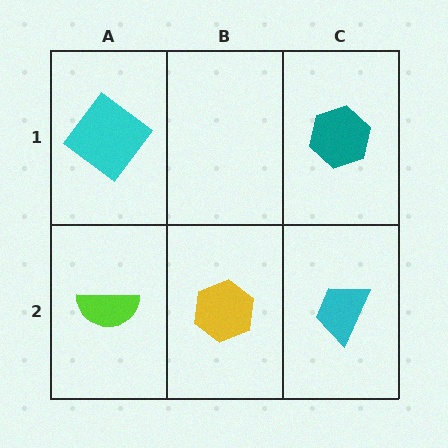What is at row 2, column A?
A lime semicircle.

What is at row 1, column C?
A teal hexagon.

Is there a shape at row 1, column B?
No, that cell is empty.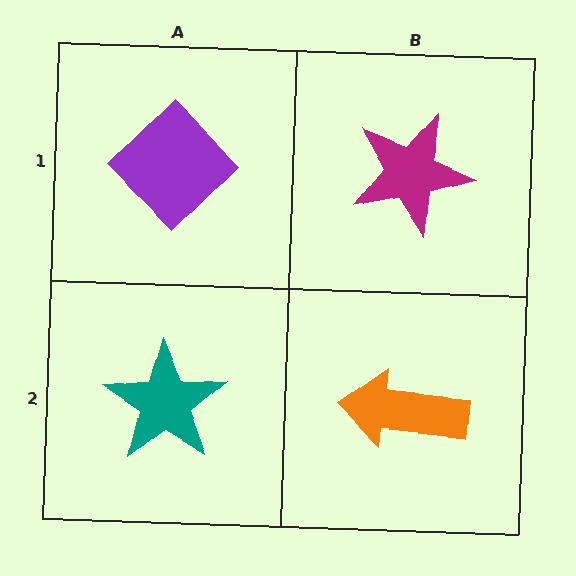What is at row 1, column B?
A magenta star.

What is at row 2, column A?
A teal star.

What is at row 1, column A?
A purple diamond.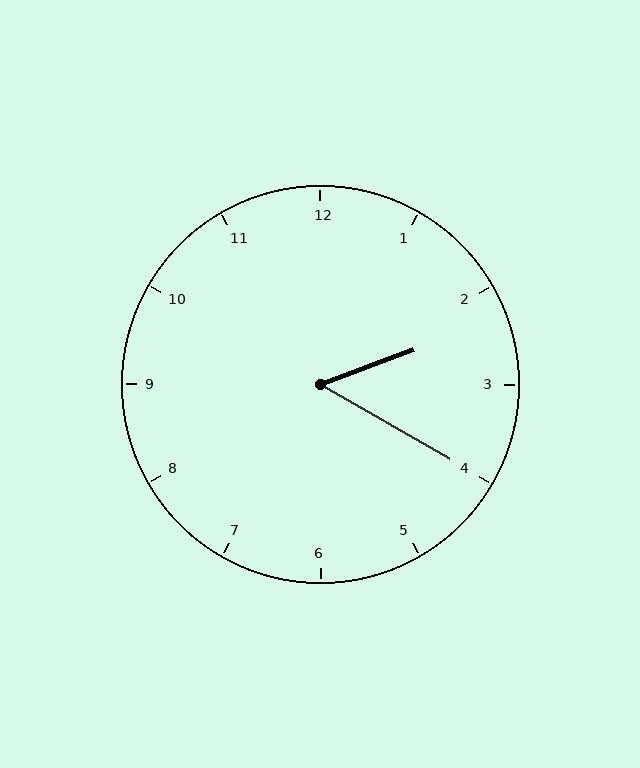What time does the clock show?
2:20.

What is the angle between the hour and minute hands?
Approximately 50 degrees.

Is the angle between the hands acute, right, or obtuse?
It is acute.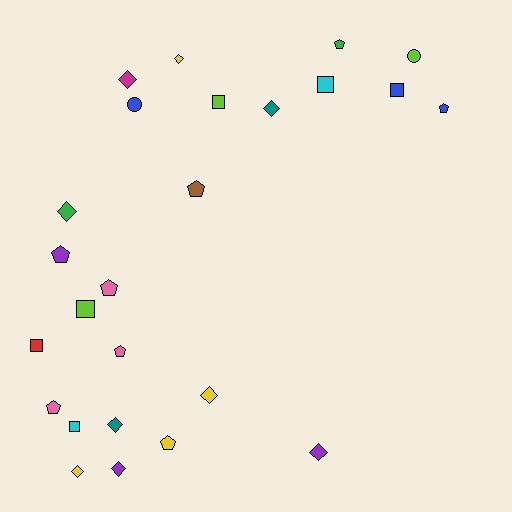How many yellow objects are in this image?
There are 4 yellow objects.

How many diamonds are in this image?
There are 9 diamonds.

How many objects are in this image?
There are 25 objects.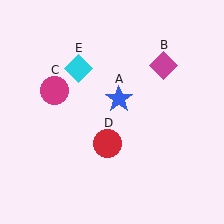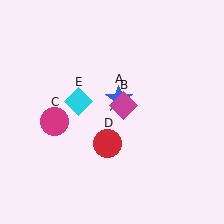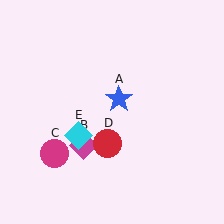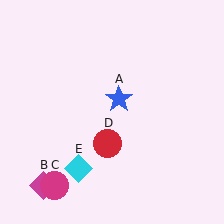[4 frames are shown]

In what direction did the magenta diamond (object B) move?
The magenta diamond (object B) moved down and to the left.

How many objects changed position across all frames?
3 objects changed position: magenta diamond (object B), magenta circle (object C), cyan diamond (object E).